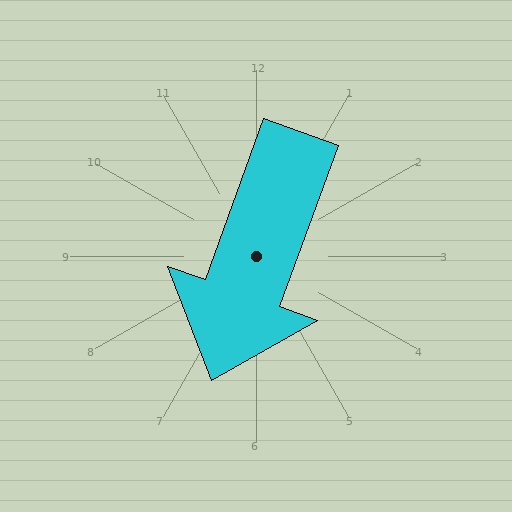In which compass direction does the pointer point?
South.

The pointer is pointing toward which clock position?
Roughly 7 o'clock.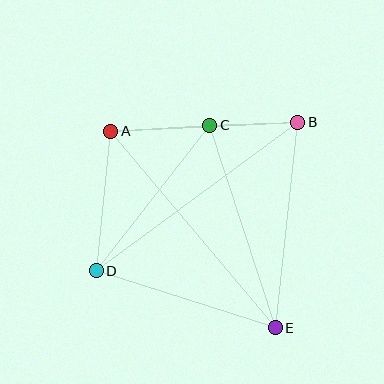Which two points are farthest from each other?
Points A and E are farthest from each other.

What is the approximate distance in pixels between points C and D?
The distance between C and D is approximately 184 pixels.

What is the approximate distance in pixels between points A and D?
The distance between A and D is approximately 140 pixels.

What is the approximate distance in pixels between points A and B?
The distance between A and B is approximately 187 pixels.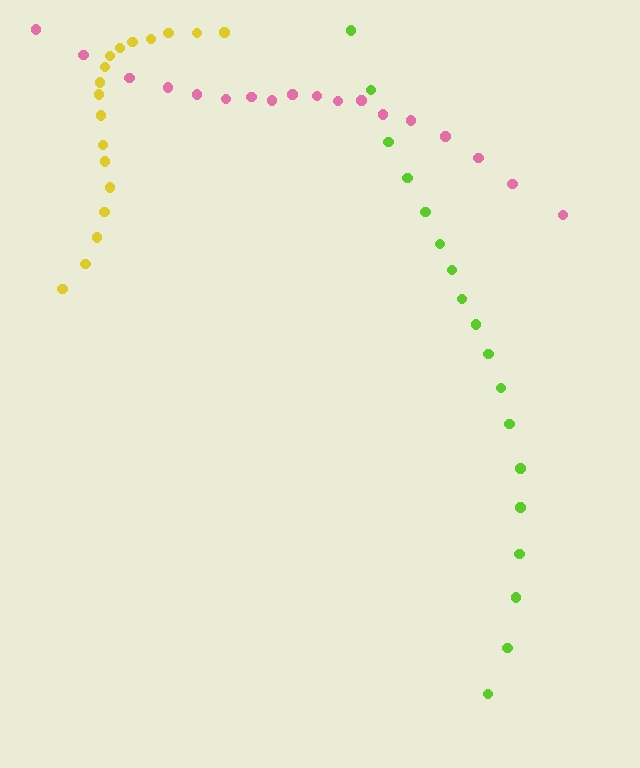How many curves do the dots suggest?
There are 3 distinct paths.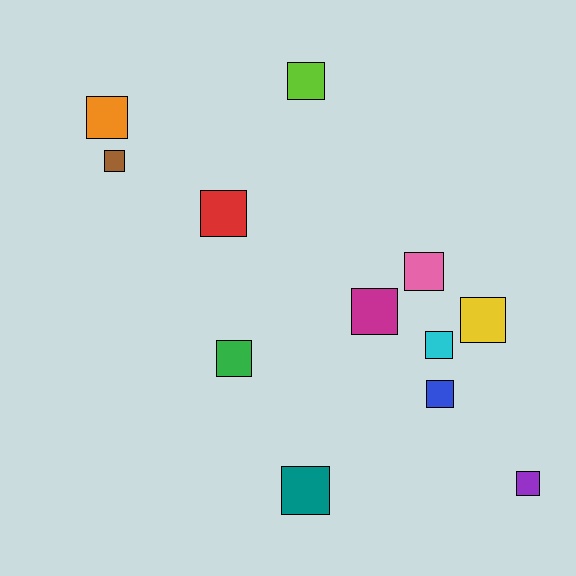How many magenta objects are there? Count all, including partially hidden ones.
There is 1 magenta object.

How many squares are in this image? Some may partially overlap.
There are 12 squares.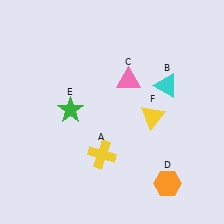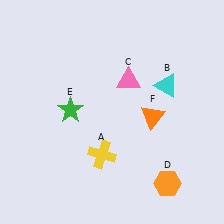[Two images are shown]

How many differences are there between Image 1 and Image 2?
There is 1 difference between the two images.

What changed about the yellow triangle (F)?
In Image 1, F is yellow. In Image 2, it changed to orange.